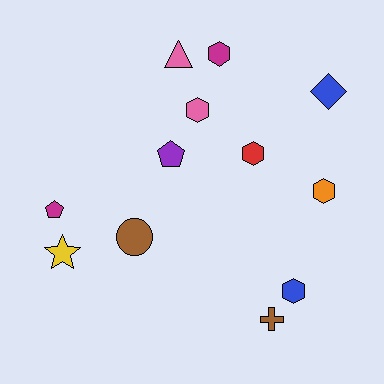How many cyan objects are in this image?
There are no cyan objects.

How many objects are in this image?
There are 12 objects.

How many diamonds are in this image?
There is 1 diamond.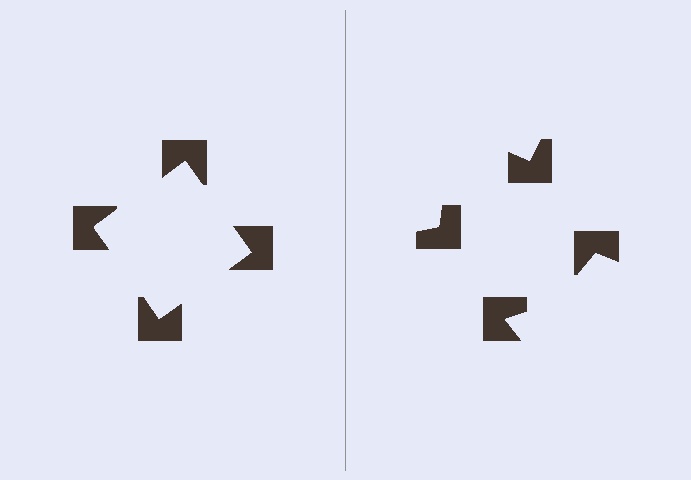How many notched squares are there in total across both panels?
8 — 4 on each side.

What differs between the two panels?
The notched squares are positioned identically on both sides; only the wedge orientations differ. On the left they align to a square; on the right they are misaligned.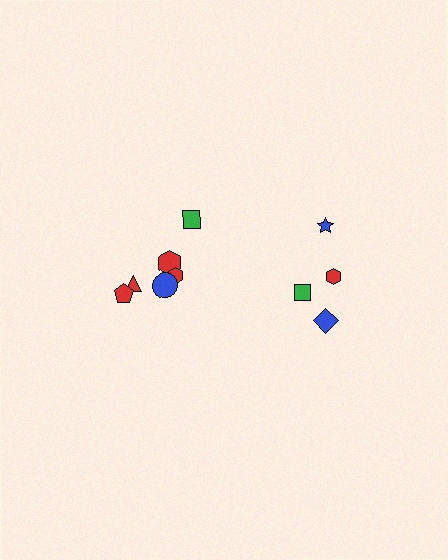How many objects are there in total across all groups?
There are 11 objects.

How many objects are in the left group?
There are 7 objects.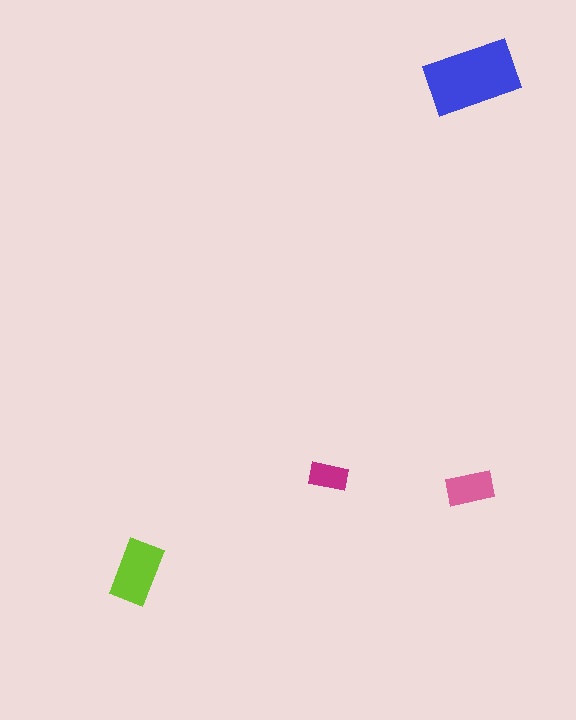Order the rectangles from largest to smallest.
the blue one, the lime one, the pink one, the magenta one.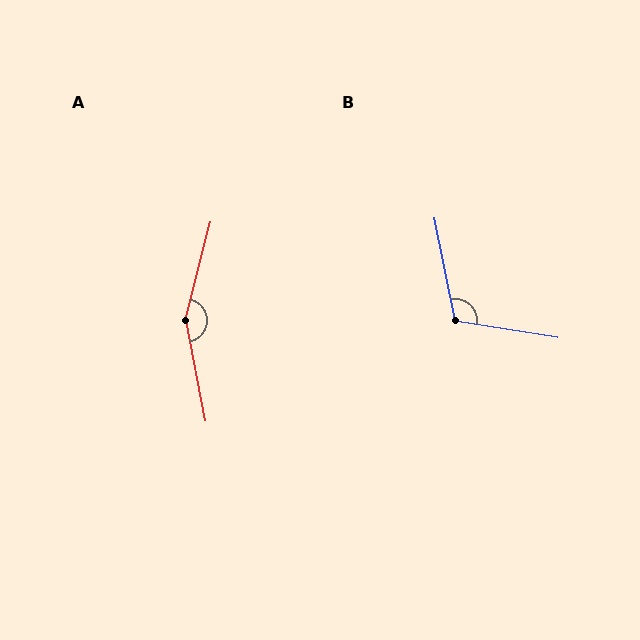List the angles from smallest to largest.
B (110°), A (154°).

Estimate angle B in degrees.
Approximately 110 degrees.